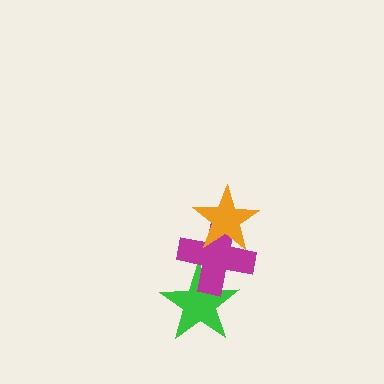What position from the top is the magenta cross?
The magenta cross is 2nd from the top.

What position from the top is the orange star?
The orange star is 1st from the top.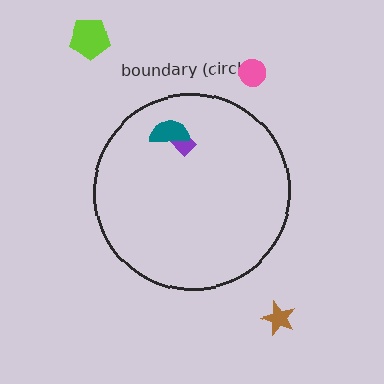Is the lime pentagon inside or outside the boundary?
Outside.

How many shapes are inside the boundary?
2 inside, 3 outside.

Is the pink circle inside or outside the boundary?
Outside.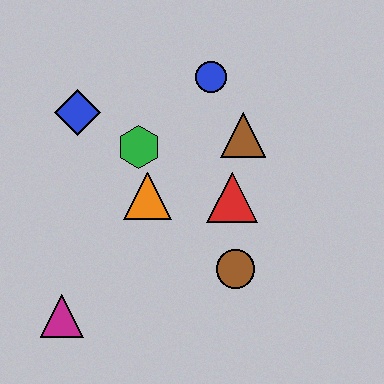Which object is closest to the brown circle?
The red triangle is closest to the brown circle.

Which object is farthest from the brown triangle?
The magenta triangle is farthest from the brown triangle.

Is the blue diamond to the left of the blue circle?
Yes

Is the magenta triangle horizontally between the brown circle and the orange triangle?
No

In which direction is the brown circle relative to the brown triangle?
The brown circle is below the brown triangle.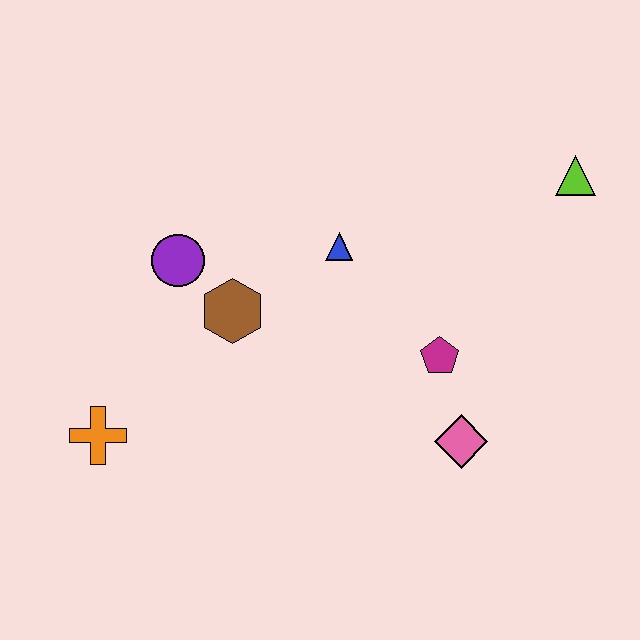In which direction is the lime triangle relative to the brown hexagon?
The lime triangle is to the right of the brown hexagon.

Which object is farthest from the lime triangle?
The orange cross is farthest from the lime triangle.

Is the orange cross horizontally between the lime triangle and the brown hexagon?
No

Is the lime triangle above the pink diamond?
Yes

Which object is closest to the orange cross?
The brown hexagon is closest to the orange cross.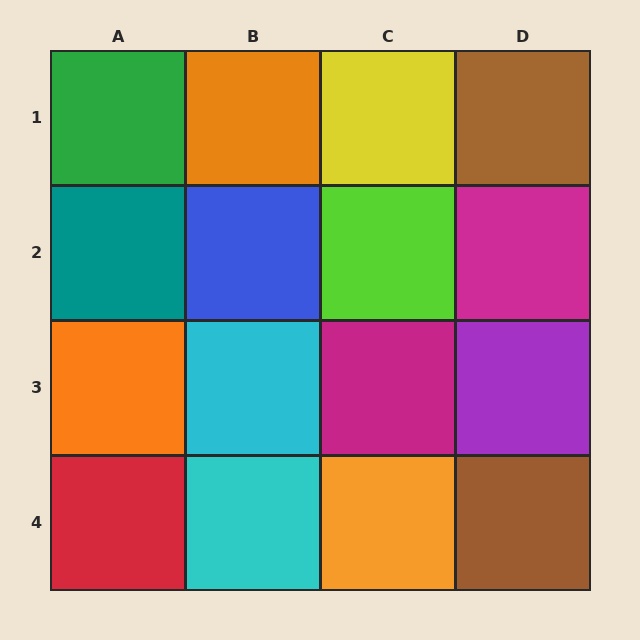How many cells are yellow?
1 cell is yellow.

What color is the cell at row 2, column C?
Lime.